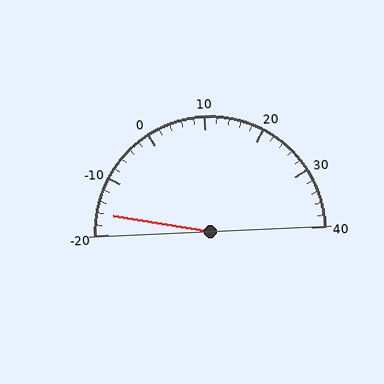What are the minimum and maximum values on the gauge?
The gauge ranges from -20 to 40.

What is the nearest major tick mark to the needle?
The nearest major tick mark is -20.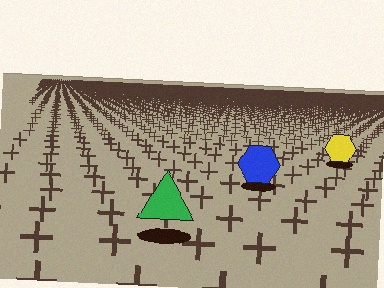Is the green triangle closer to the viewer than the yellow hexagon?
Yes. The green triangle is closer — you can tell from the texture gradient: the ground texture is coarser near it.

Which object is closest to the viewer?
The green triangle is closest. The texture marks near it are larger and more spread out.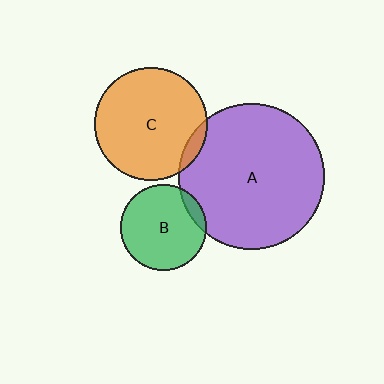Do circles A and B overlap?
Yes.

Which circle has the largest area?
Circle A (purple).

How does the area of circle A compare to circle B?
Approximately 2.9 times.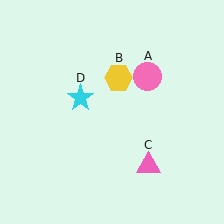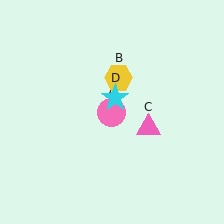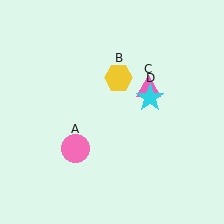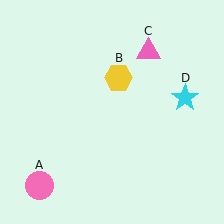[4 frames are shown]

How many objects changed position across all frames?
3 objects changed position: pink circle (object A), pink triangle (object C), cyan star (object D).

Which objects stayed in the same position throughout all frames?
Yellow hexagon (object B) remained stationary.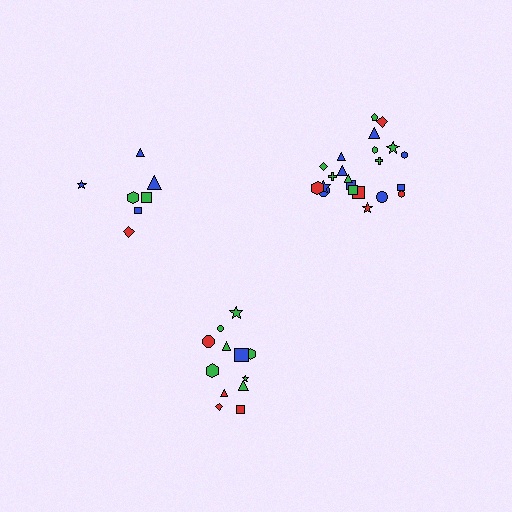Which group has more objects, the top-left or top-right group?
The top-right group.